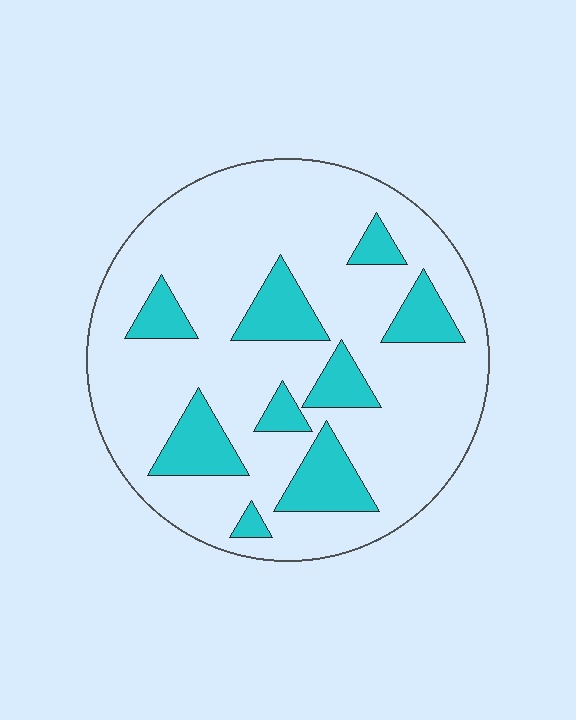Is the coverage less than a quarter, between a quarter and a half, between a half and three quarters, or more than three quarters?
Less than a quarter.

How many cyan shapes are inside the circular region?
9.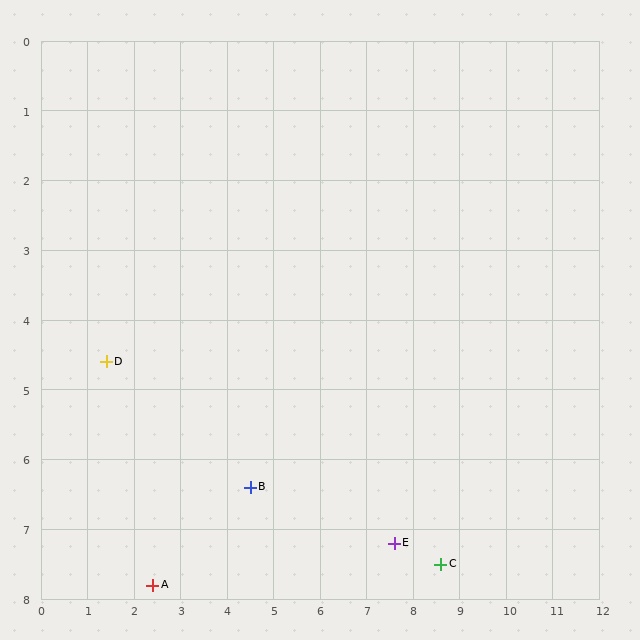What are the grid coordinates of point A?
Point A is at approximately (2.4, 7.8).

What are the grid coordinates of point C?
Point C is at approximately (8.6, 7.5).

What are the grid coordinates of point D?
Point D is at approximately (1.4, 4.6).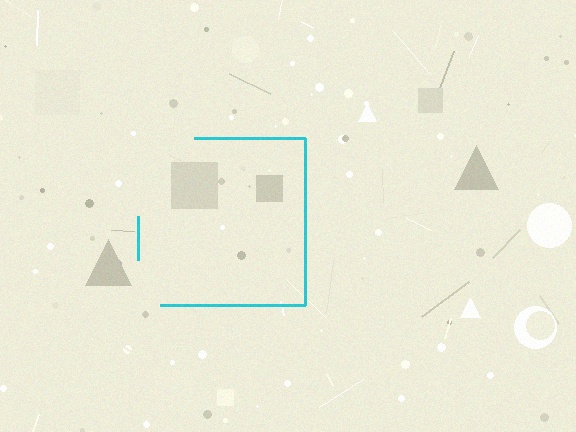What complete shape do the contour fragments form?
The contour fragments form a square.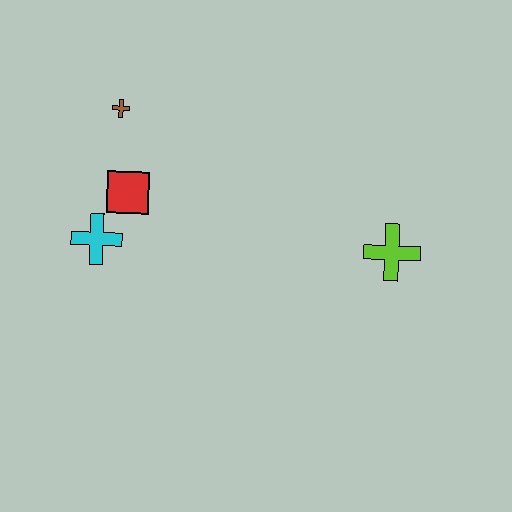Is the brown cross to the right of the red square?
No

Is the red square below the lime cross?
No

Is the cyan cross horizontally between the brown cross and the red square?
No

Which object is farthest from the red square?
The lime cross is farthest from the red square.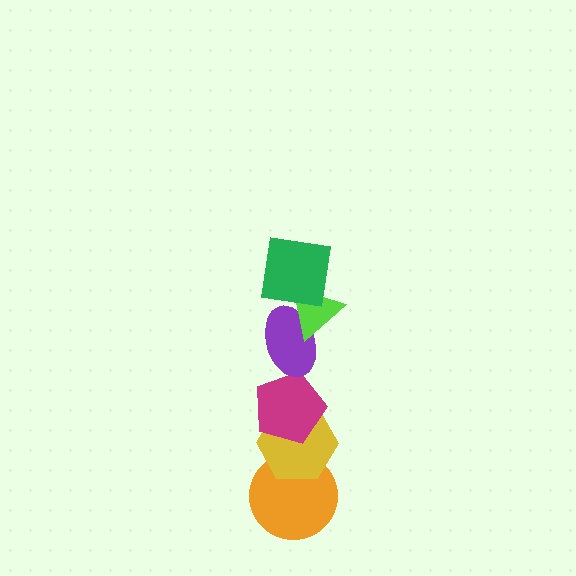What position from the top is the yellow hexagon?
The yellow hexagon is 5th from the top.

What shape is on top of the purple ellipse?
The lime triangle is on top of the purple ellipse.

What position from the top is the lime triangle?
The lime triangle is 2nd from the top.